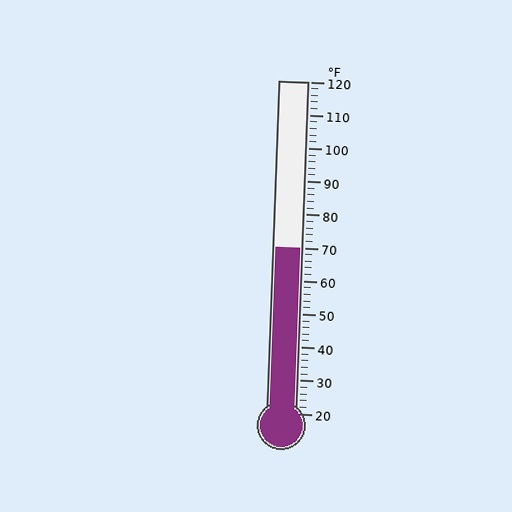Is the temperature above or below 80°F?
The temperature is below 80°F.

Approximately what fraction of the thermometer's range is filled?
The thermometer is filled to approximately 50% of its range.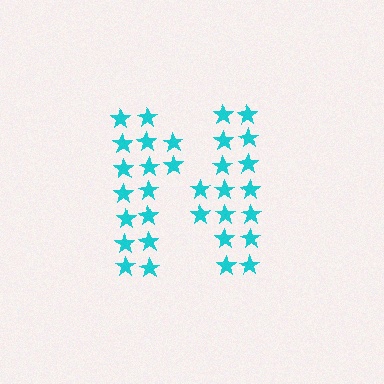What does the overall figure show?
The overall figure shows the letter N.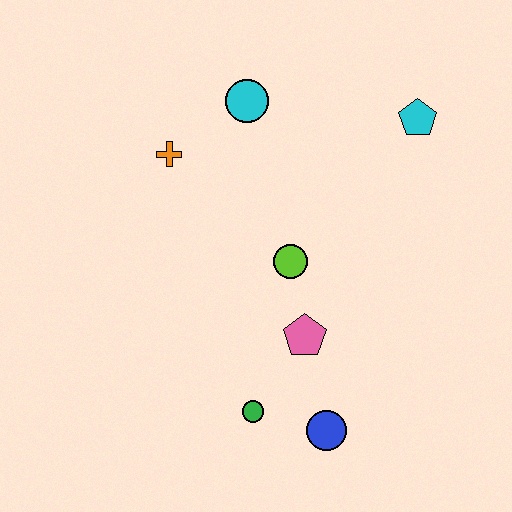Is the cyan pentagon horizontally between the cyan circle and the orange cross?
No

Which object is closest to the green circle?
The blue circle is closest to the green circle.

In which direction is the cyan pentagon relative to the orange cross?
The cyan pentagon is to the right of the orange cross.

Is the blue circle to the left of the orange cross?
No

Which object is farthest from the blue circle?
The cyan circle is farthest from the blue circle.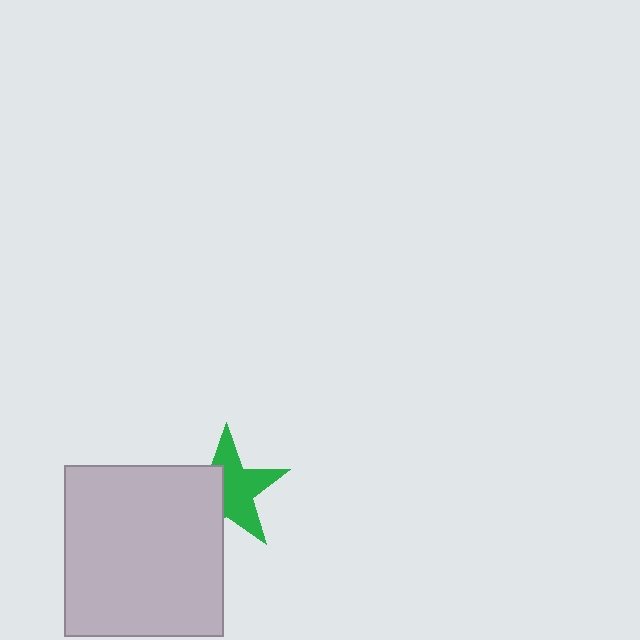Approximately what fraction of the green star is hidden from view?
Roughly 40% of the green star is hidden behind the light gray rectangle.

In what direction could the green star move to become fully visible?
The green star could move right. That would shift it out from behind the light gray rectangle entirely.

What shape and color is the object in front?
The object in front is a light gray rectangle.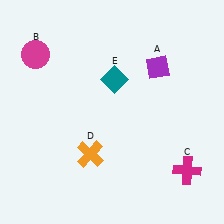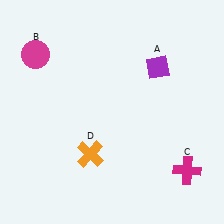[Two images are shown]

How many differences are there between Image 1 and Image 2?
There is 1 difference between the two images.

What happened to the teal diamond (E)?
The teal diamond (E) was removed in Image 2. It was in the top-right area of Image 1.